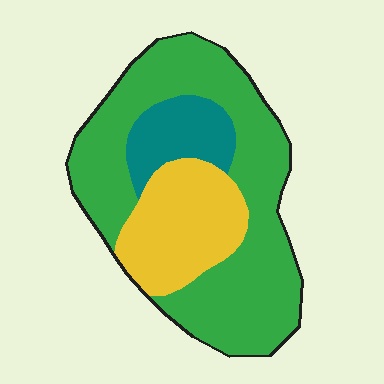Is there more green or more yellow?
Green.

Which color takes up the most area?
Green, at roughly 60%.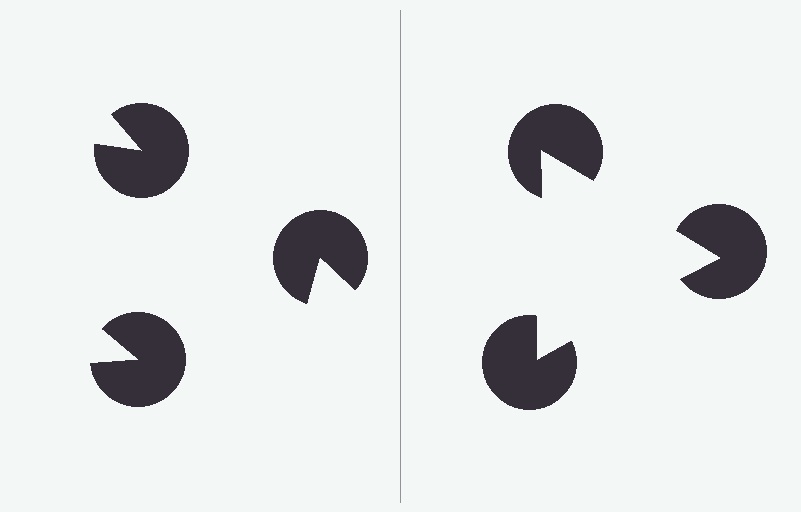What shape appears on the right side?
An illusory triangle.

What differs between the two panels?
The pac-man discs are positioned identically on both sides; only the wedge orientations differ. On the right they align to a triangle; on the left they are misaligned.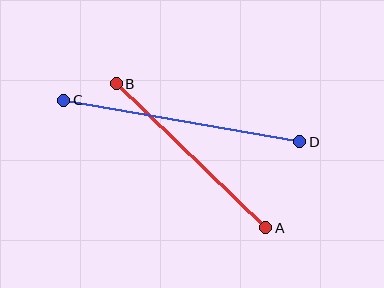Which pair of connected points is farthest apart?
Points C and D are farthest apart.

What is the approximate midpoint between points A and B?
The midpoint is at approximately (191, 156) pixels.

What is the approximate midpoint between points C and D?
The midpoint is at approximately (182, 121) pixels.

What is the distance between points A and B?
The distance is approximately 208 pixels.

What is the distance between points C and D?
The distance is approximately 239 pixels.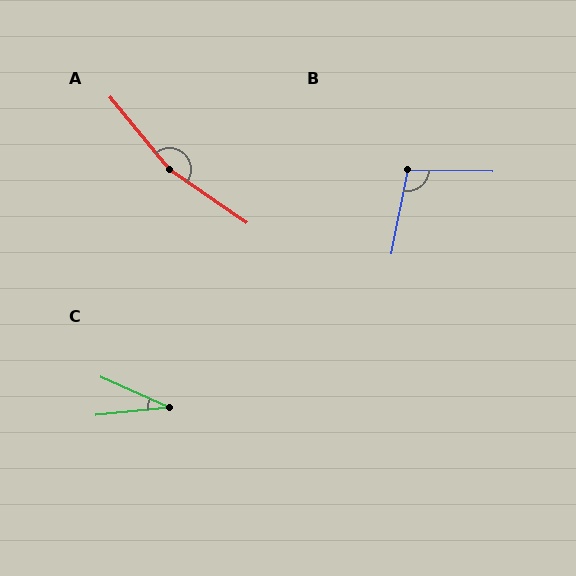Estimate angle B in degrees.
Approximately 100 degrees.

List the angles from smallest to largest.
C (30°), B (100°), A (164°).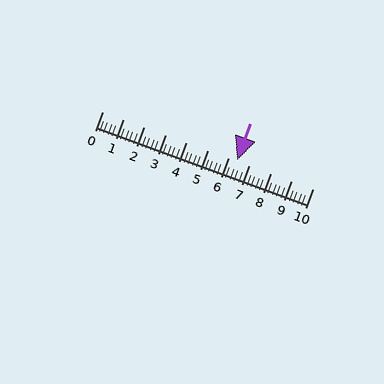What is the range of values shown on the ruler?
The ruler shows values from 0 to 10.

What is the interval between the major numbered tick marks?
The major tick marks are spaced 1 units apart.